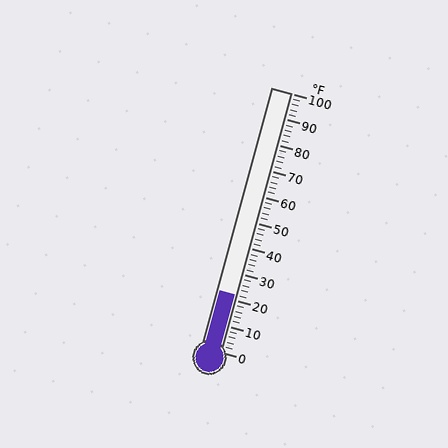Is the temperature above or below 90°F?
The temperature is below 90°F.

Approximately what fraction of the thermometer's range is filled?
The thermometer is filled to approximately 20% of its range.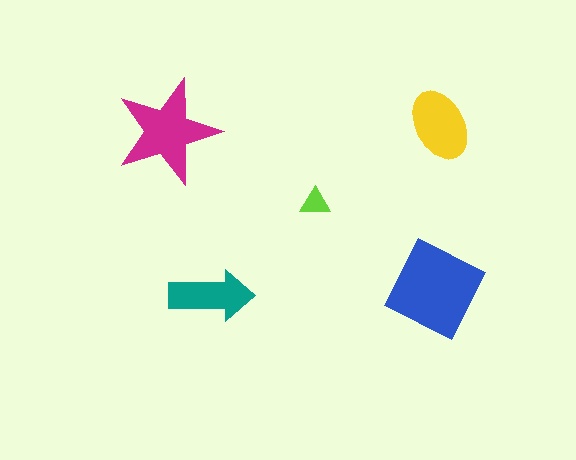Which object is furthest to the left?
The magenta star is leftmost.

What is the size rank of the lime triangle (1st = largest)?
5th.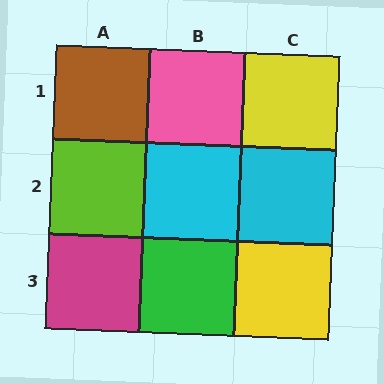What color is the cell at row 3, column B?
Green.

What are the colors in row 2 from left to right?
Lime, cyan, cyan.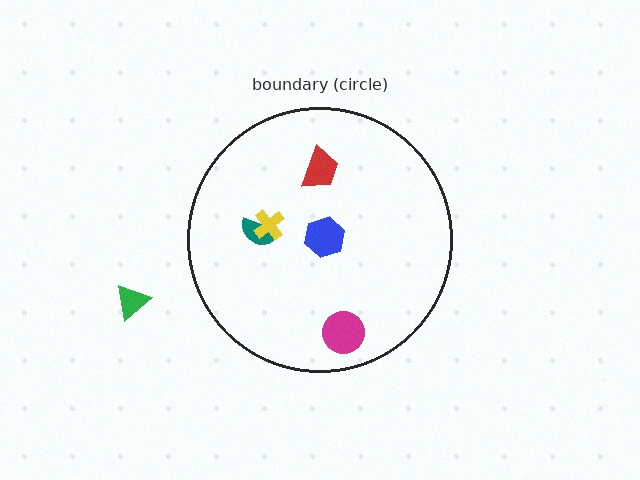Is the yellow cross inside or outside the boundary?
Inside.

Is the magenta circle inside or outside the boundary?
Inside.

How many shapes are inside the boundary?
5 inside, 1 outside.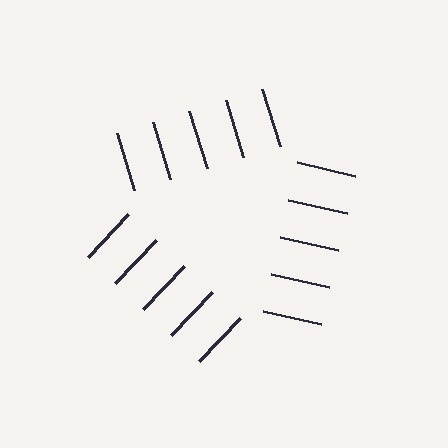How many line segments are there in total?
15 — 5 along each of the 3 edges.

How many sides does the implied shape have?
3 sides — the line-ends trace a triangle.